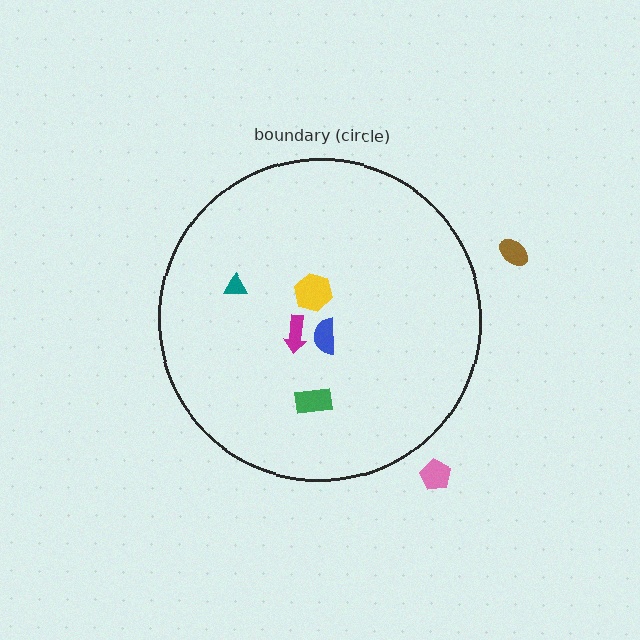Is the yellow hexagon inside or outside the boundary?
Inside.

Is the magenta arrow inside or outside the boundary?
Inside.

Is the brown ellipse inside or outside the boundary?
Outside.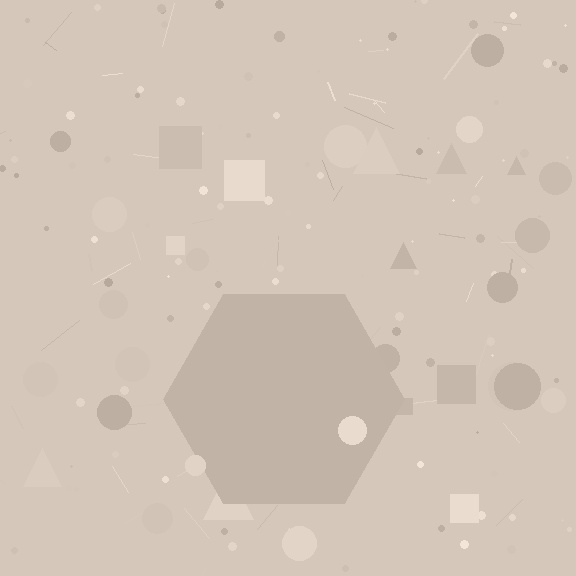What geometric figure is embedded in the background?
A hexagon is embedded in the background.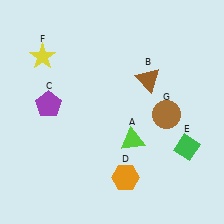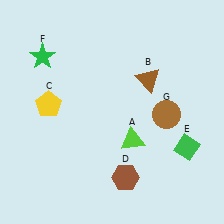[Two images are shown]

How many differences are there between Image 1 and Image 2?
There are 3 differences between the two images.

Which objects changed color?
C changed from purple to yellow. D changed from orange to brown. F changed from yellow to green.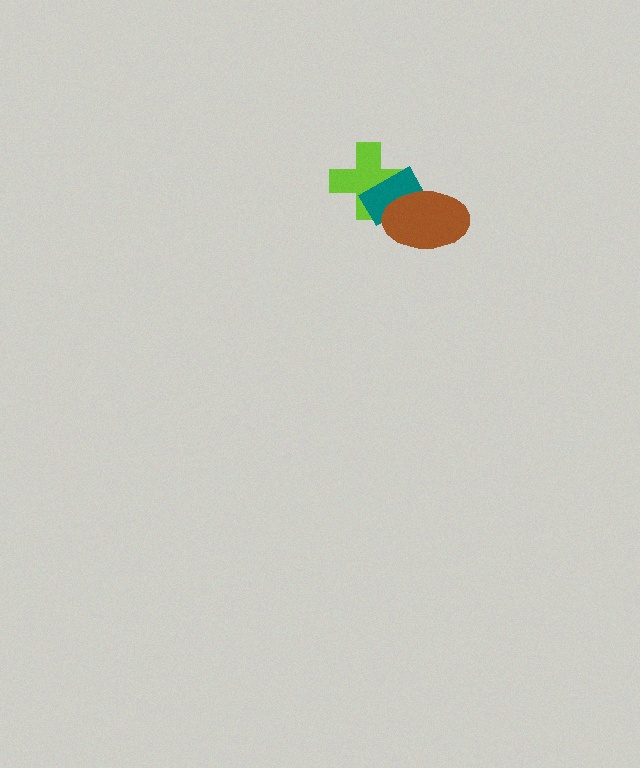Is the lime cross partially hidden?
Yes, it is partially covered by another shape.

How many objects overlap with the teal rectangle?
2 objects overlap with the teal rectangle.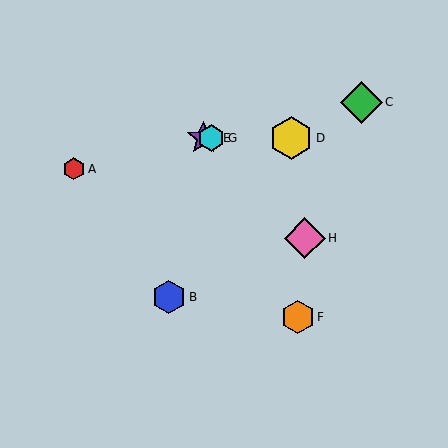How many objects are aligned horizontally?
3 objects (D, E, G) are aligned horizontally.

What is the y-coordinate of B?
Object B is at y≈297.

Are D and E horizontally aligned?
Yes, both are at y≈138.